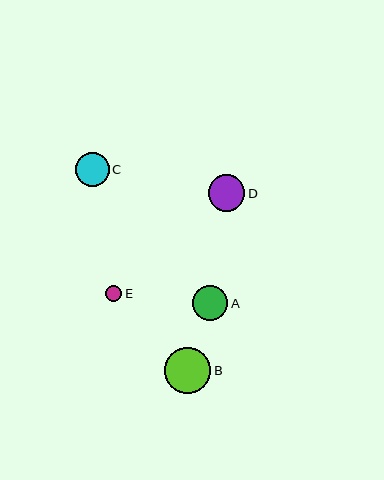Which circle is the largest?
Circle B is the largest with a size of approximately 47 pixels.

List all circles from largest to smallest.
From largest to smallest: B, D, A, C, E.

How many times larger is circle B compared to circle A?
Circle B is approximately 1.3 times the size of circle A.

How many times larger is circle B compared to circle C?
Circle B is approximately 1.4 times the size of circle C.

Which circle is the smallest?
Circle E is the smallest with a size of approximately 17 pixels.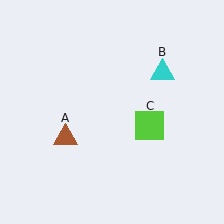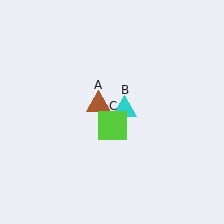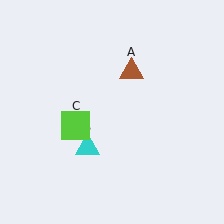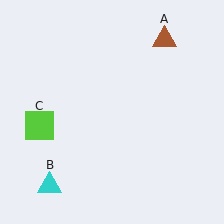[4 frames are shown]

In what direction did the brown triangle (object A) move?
The brown triangle (object A) moved up and to the right.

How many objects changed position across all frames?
3 objects changed position: brown triangle (object A), cyan triangle (object B), lime square (object C).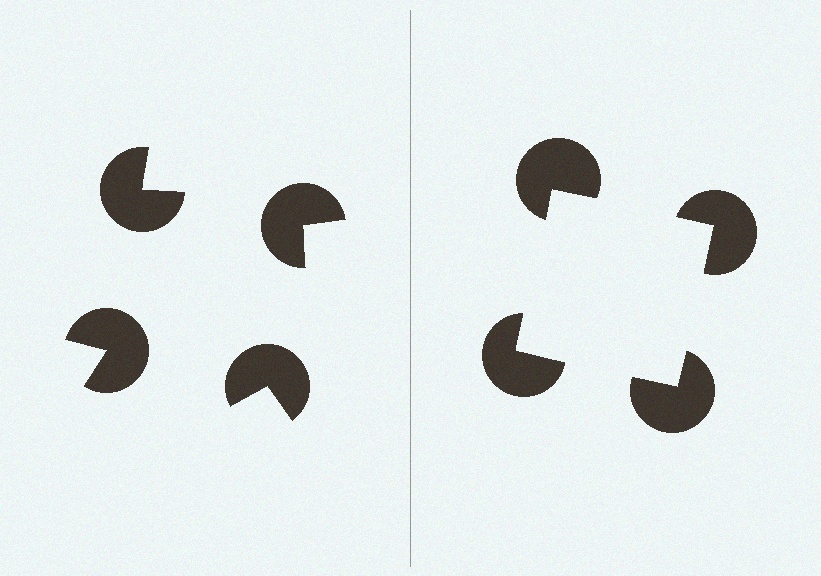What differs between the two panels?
The pac-man discs are positioned identically on both sides; only the wedge orientations differ. On the right they align to a square; on the left they are misaligned.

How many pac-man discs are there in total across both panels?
8 — 4 on each side.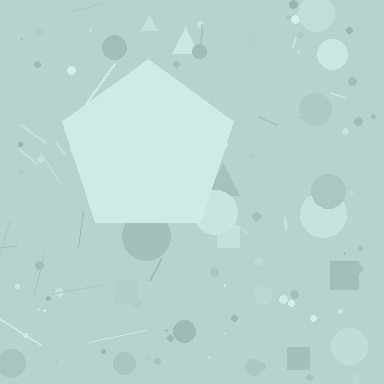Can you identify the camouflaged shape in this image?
The camouflaged shape is a pentagon.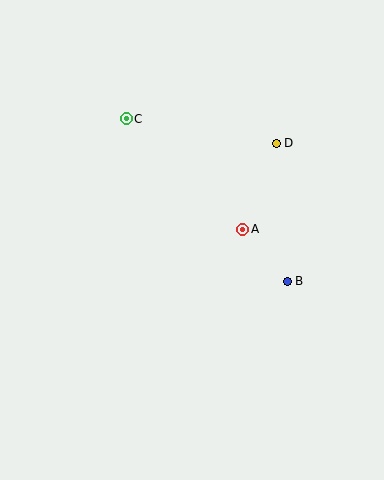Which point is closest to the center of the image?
Point A at (243, 229) is closest to the center.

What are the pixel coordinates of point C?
Point C is at (126, 119).